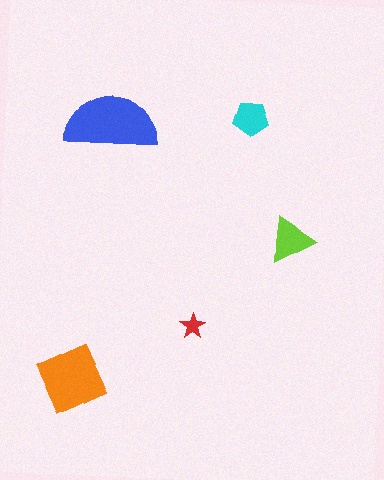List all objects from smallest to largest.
The red star, the cyan pentagon, the lime triangle, the orange square, the blue semicircle.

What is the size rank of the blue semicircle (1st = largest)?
1st.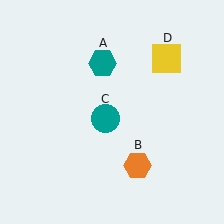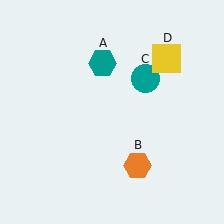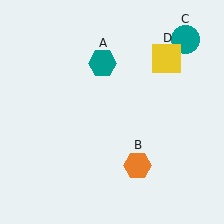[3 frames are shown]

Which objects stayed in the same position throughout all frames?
Teal hexagon (object A) and orange hexagon (object B) and yellow square (object D) remained stationary.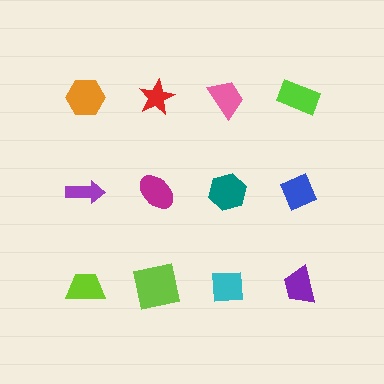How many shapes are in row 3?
4 shapes.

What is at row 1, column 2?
A red star.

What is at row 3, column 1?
A lime trapezoid.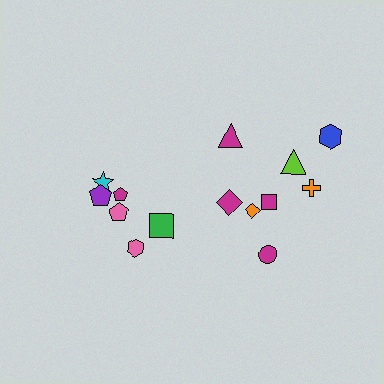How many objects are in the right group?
There are 8 objects.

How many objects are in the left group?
There are 6 objects.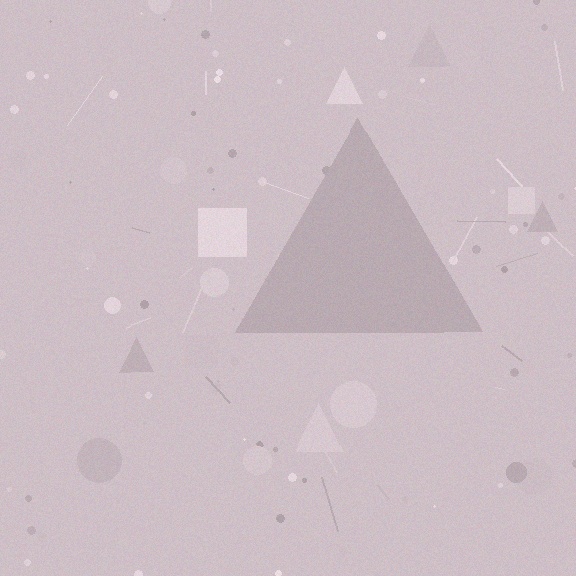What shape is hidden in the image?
A triangle is hidden in the image.